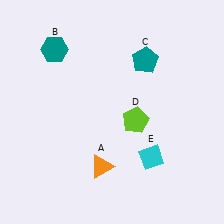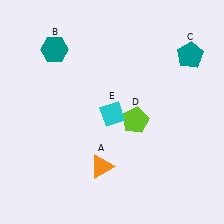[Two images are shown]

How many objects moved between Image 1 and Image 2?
2 objects moved between the two images.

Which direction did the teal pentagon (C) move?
The teal pentagon (C) moved right.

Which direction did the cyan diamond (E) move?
The cyan diamond (E) moved up.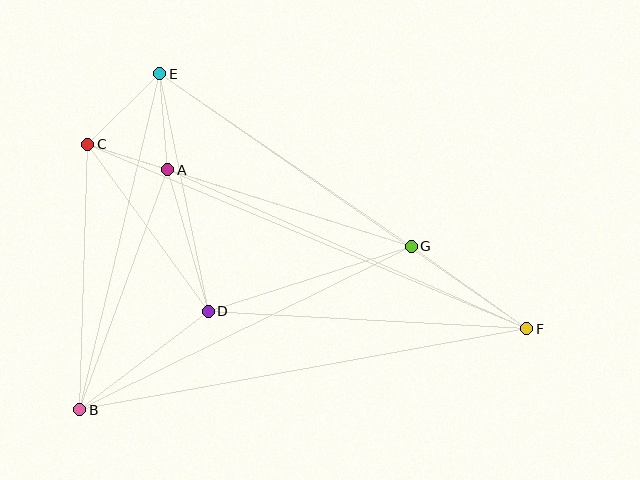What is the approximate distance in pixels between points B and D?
The distance between B and D is approximately 162 pixels.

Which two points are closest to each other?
Points A and C are closest to each other.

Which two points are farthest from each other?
Points C and F are farthest from each other.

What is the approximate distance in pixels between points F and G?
The distance between F and G is approximately 142 pixels.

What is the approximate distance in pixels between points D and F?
The distance between D and F is approximately 319 pixels.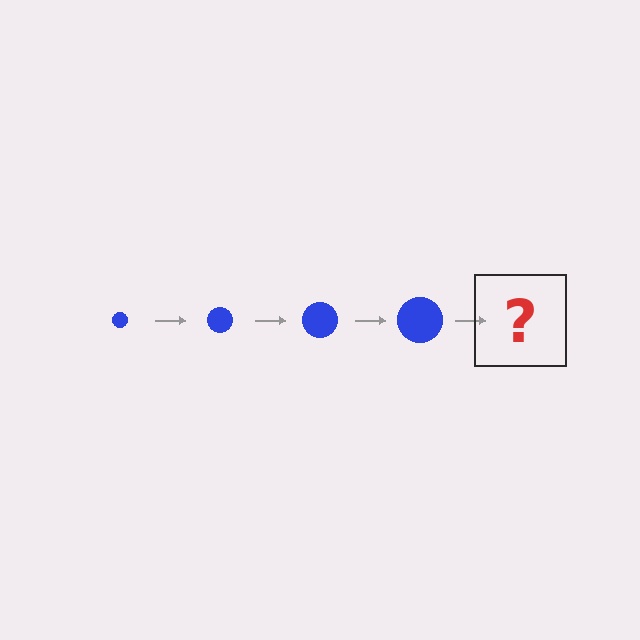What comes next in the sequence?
The next element should be a blue circle, larger than the previous one.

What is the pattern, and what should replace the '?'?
The pattern is that the circle gets progressively larger each step. The '?' should be a blue circle, larger than the previous one.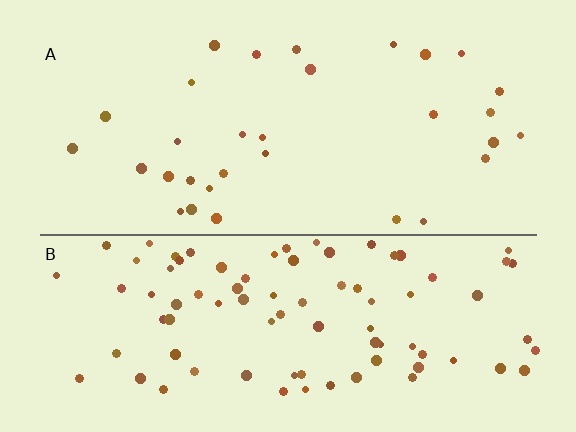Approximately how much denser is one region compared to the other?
Approximately 2.8× — region B over region A.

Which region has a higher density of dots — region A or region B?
B (the bottom).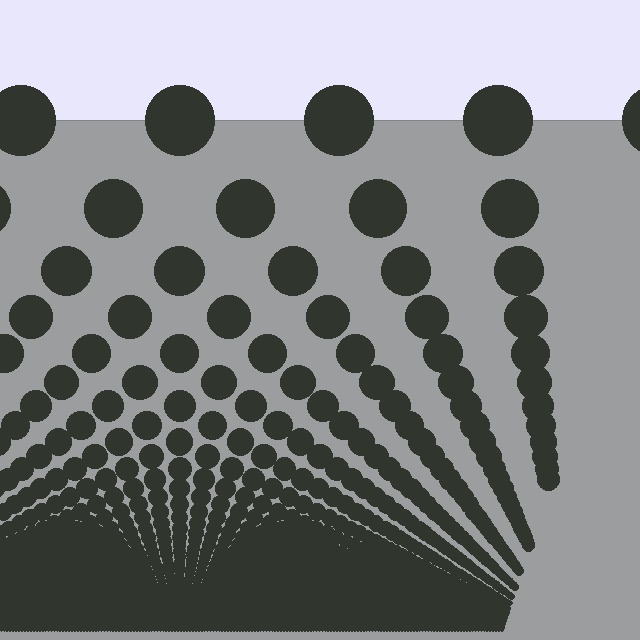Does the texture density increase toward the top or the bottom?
Density increases toward the bottom.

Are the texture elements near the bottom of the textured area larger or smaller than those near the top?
Smaller. The gradient is inverted — elements near the bottom are smaller and denser.